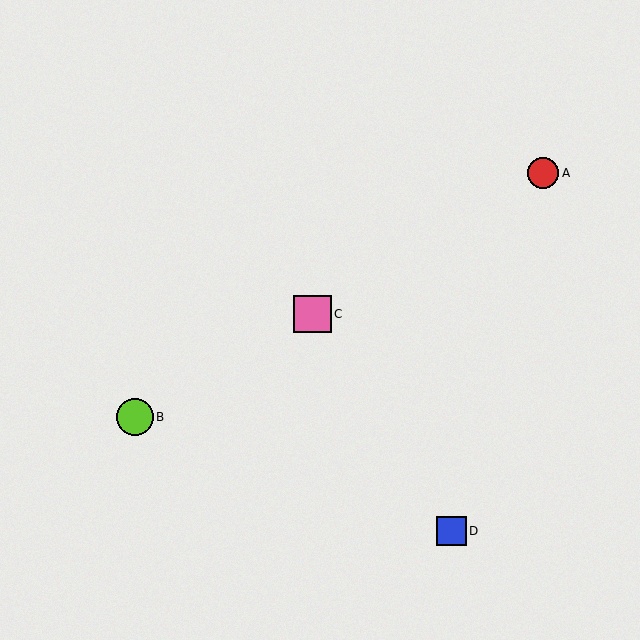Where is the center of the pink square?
The center of the pink square is at (312, 314).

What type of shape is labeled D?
Shape D is a blue square.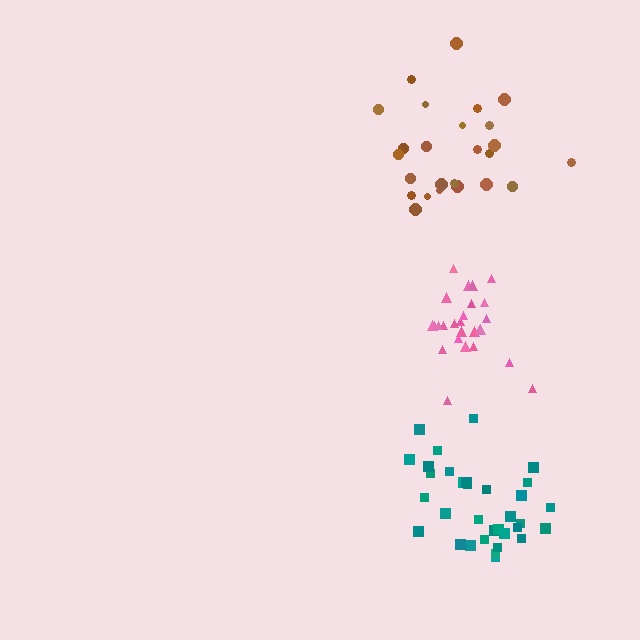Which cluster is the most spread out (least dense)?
Brown.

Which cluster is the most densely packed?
Pink.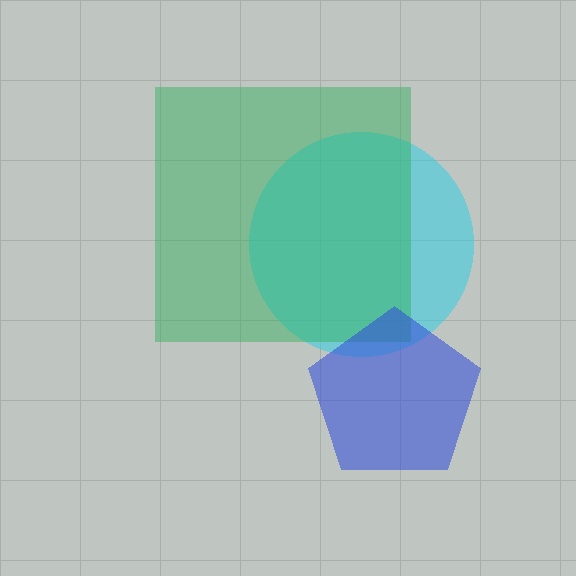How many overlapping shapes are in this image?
There are 3 overlapping shapes in the image.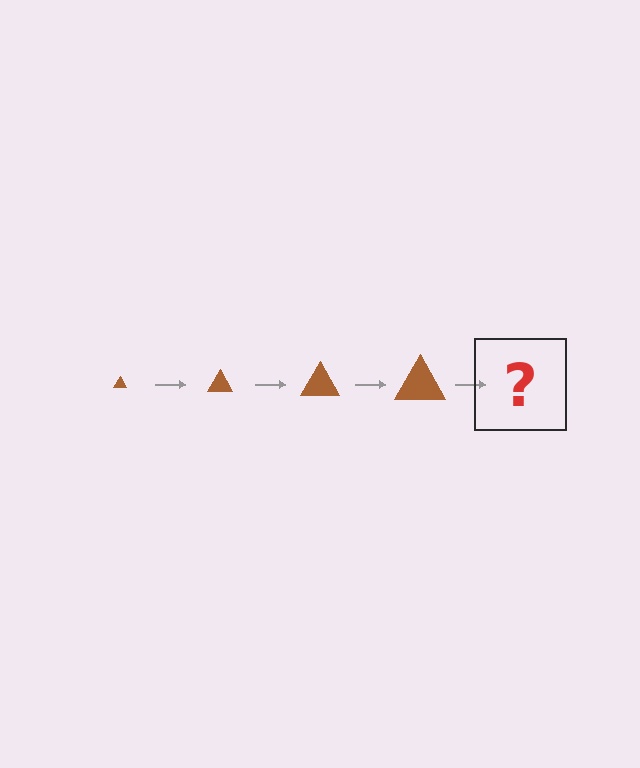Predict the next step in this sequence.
The next step is a brown triangle, larger than the previous one.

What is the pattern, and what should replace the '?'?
The pattern is that the triangle gets progressively larger each step. The '?' should be a brown triangle, larger than the previous one.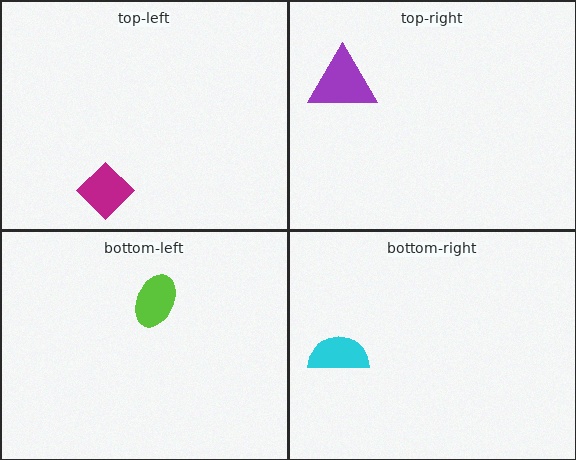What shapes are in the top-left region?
The magenta diamond.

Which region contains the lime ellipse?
The bottom-left region.